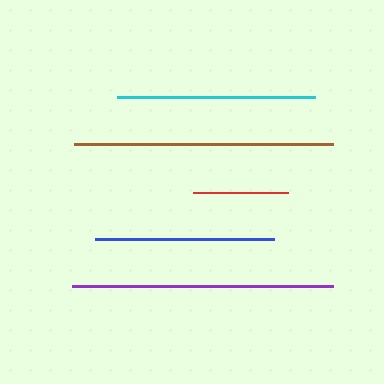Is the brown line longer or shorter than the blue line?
The brown line is longer than the blue line.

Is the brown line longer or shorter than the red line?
The brown line is longer than the red line.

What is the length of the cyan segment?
The cyan segment is approximately 198 pixels long.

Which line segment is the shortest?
The red line is the shortest at approximately 95 pixels.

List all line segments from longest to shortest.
From longest to shortest: purple, brown, cyan, blue, red.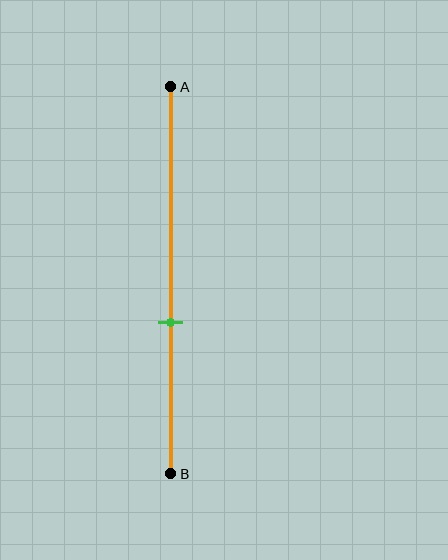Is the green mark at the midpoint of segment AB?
No, the mark is at about 60% from A, not at the 50% midpoint.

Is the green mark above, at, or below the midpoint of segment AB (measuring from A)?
The green mark is below the midpoint of segment AB.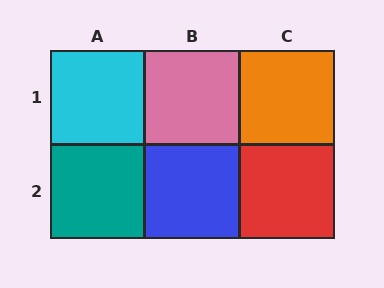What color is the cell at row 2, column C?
Red.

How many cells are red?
1 cell is red.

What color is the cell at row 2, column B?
Blue.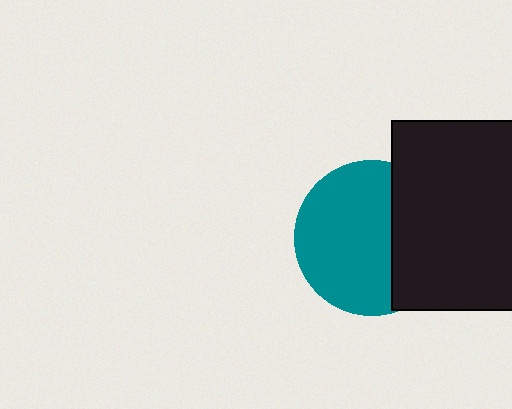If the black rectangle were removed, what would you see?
You would see the complete teal circle.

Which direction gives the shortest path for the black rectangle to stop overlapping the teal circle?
Moving right gives the shortest separation.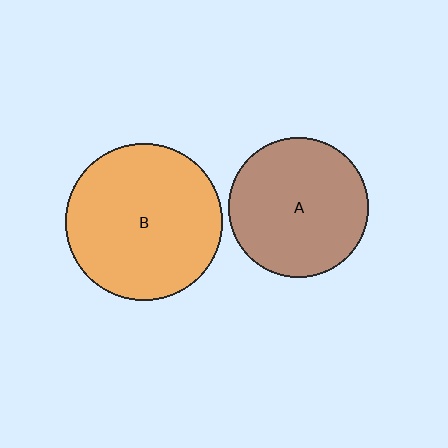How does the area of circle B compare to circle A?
Approximately 1.3 times.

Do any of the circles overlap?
No, none of the circles overlap.